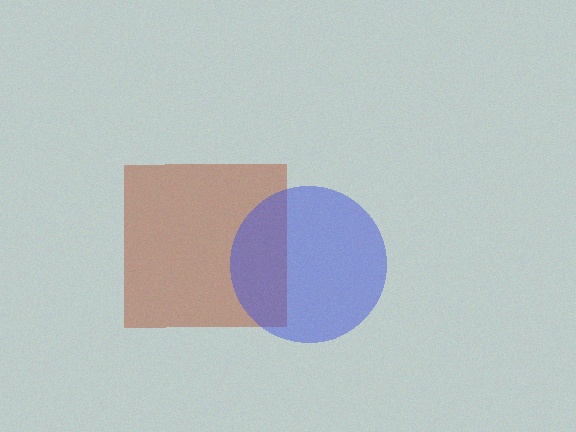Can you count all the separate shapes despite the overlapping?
Yes, there are 2 separate shapes.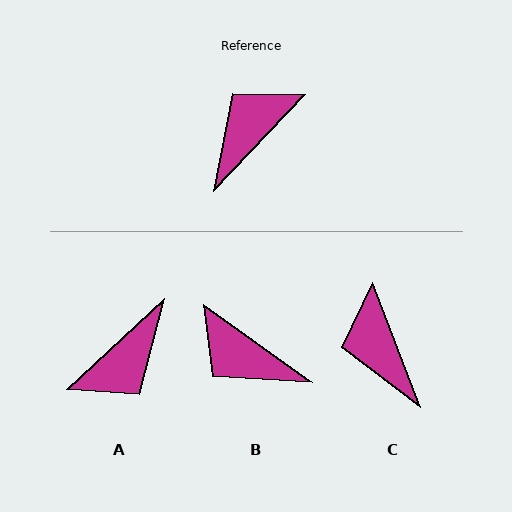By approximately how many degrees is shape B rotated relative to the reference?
Approximately 98 degrees counter-clockwise.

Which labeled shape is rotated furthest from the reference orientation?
A, about 176 degrees away.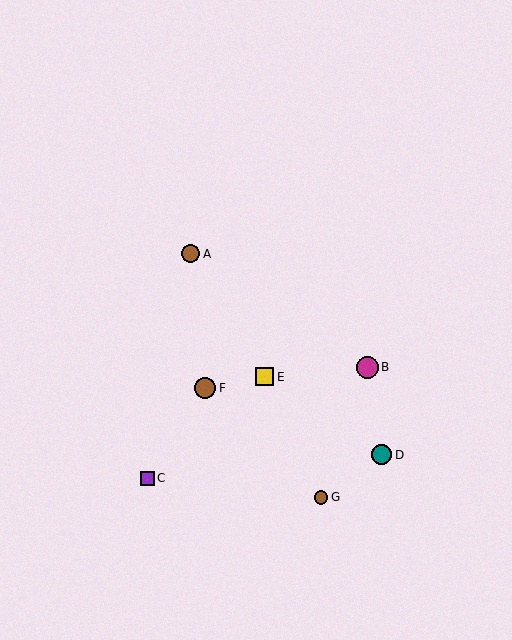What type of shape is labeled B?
Shape B is a magenta circle.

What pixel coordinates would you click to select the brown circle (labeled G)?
Click at (321, 497) to select the brown circle G.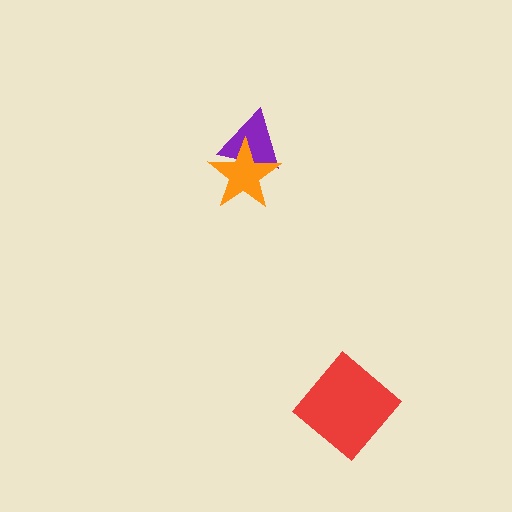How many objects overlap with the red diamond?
0 objects overlap with the red diamond.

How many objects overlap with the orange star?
1 object overlaps with the orange star.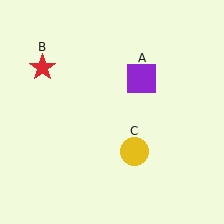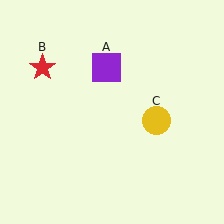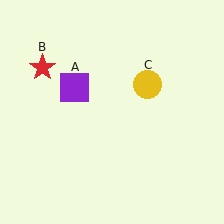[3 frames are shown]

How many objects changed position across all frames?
2 objects changed position: purple square (object A), yellow circle (object C).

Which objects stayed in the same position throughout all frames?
Red star (object B) remained stationary.